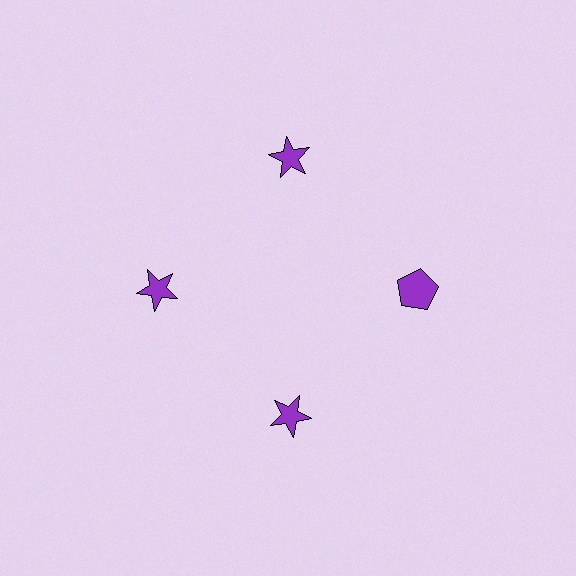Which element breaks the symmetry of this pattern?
The purple pentagon at roughly the 3 o'clock position breaks the symmetry. All other shapes are purple stars.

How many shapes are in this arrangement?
There are 4 shapes arranged in a ring pattern.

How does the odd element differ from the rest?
It has a different shape: pentagon instead of star.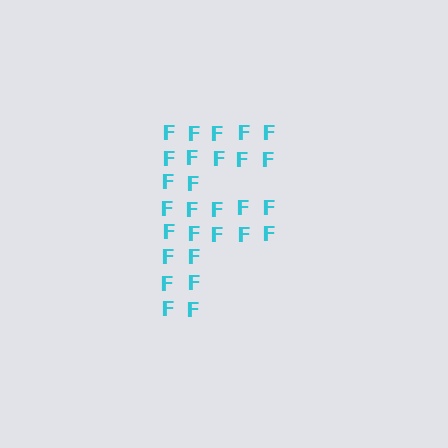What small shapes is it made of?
It is made of small letter F's.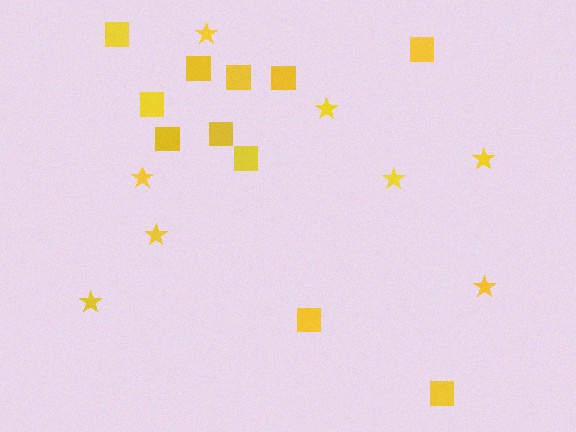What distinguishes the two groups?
There are 2 groups: one group of stars (8) and one group of squares (11).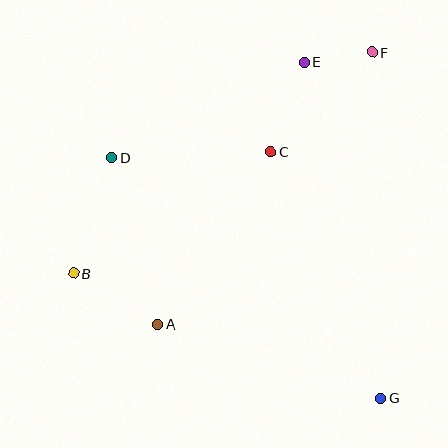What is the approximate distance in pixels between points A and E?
The distance between A and E is approximately 300 pixels.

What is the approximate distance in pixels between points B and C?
The distance between B and C is approximately 231 pixels.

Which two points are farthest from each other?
Points B and F are farthest from each other.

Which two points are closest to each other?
Points E and F are closest to each other.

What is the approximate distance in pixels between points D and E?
The distance between D and E is approximately 215 pixels.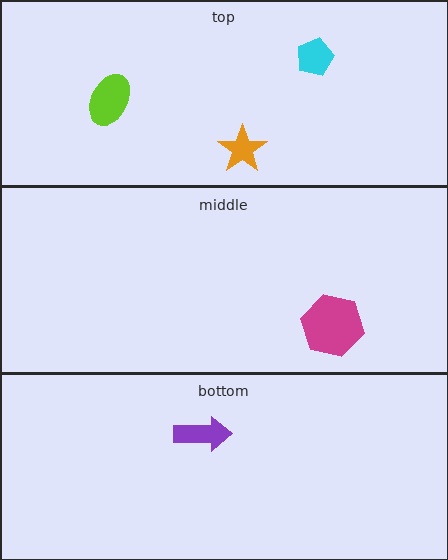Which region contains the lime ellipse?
The top region.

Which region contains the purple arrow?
The bottom region.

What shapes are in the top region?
The cyan pentagon, the lime ellipse, the orange star.